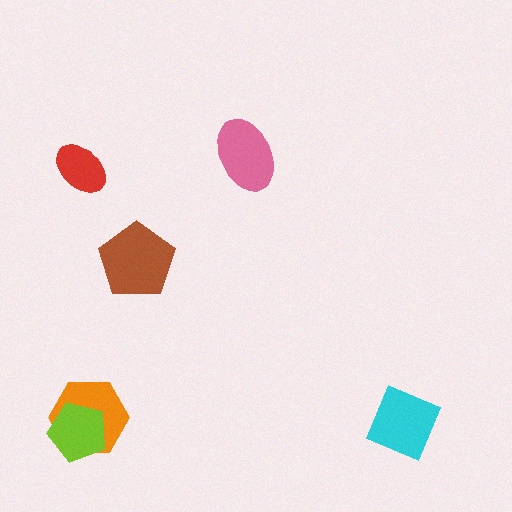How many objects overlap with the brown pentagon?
0 objects overlap with the brown pentagon.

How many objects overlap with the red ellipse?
0 objects overlap with the red ellipse.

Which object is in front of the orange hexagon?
The lime pentagon is in front of the orange hexagon.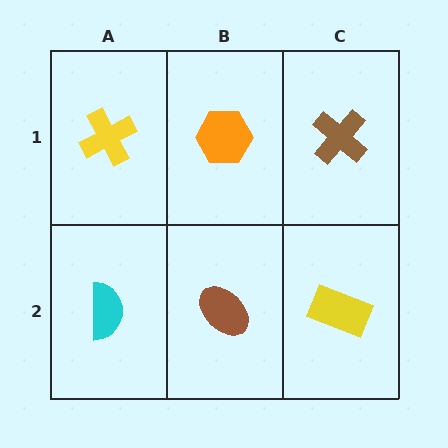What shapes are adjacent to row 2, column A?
A yellow cross (row 1, column A), a brown ellipse (row 2, column B).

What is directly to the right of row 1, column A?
An orange hexagon.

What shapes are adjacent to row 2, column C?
A brown cross (row 1, column C), a brown ellipse (row 2, column B).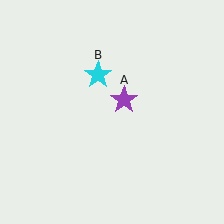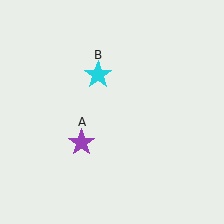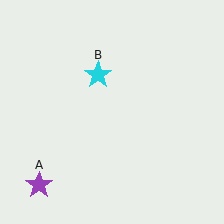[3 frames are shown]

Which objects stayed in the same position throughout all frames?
Cyan star (object B) remained stationary.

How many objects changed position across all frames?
1 object changed position: purple star (object A).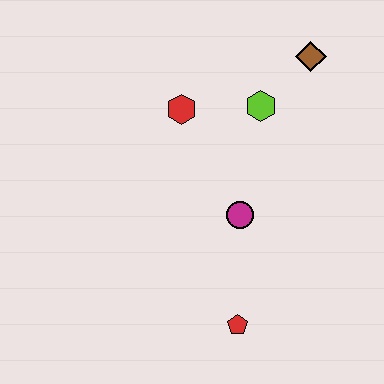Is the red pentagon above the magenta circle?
No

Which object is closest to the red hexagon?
The lime hexagon is closest to the red hexagon.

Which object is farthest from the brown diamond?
The red pentagon is farthest from the brown diamond.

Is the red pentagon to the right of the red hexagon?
Yes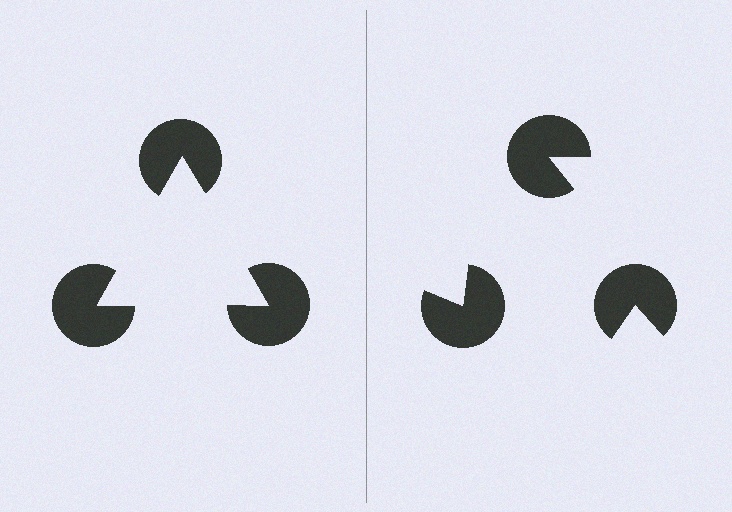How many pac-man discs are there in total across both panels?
6 — 3 on each side.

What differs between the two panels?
The pac-man discs are positioned identically on both sides; only the wedge orientations differ. On the left they align to a triangle; on the right they are misaligned.